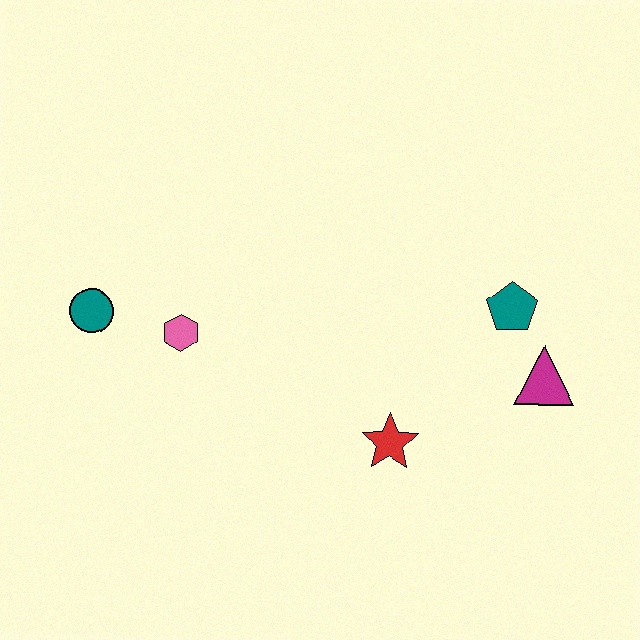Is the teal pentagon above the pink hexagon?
Yes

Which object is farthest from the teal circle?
The magenta triangle is farthest from the teal circle.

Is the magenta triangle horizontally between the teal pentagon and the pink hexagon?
No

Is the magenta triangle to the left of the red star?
No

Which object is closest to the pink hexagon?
The teal circle is closest to the pink hexagon.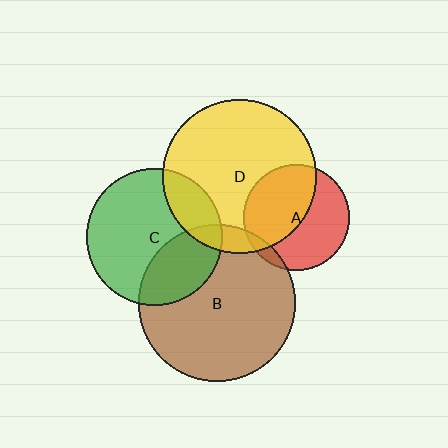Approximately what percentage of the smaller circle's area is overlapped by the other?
Approximately 10%.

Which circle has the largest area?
Circle B (brown).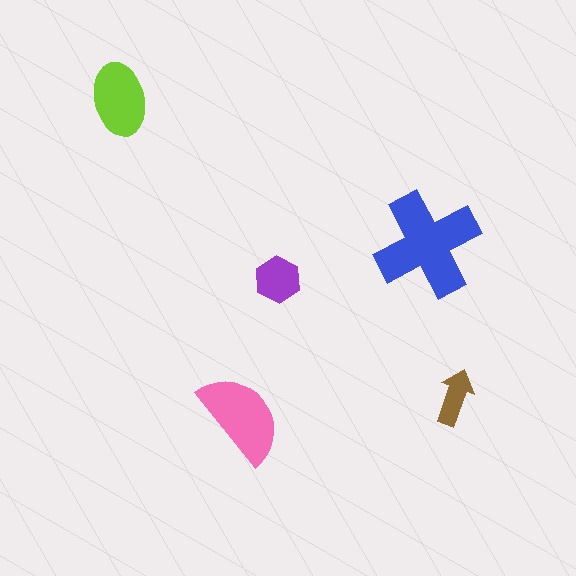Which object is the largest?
The blue cross.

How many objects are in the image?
There are 5 objects in the image.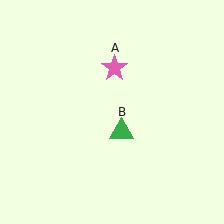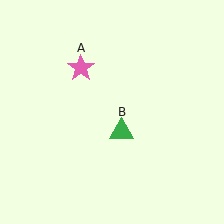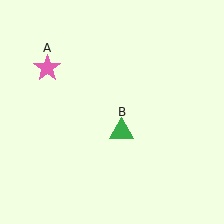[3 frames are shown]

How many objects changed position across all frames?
1 object changed position: pink star (object A).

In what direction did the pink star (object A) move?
The pink star (object A) moved left.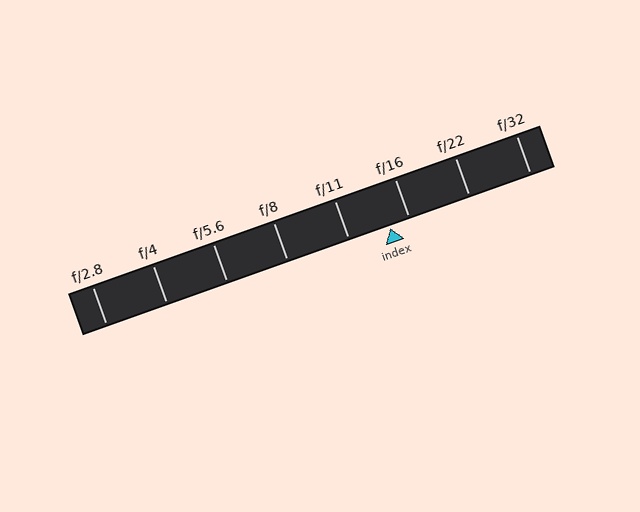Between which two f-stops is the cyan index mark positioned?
The index mark is between f/11 and f/16.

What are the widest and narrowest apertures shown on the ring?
The widest aperture shown is f/2.8 and the narrowest is f/32.